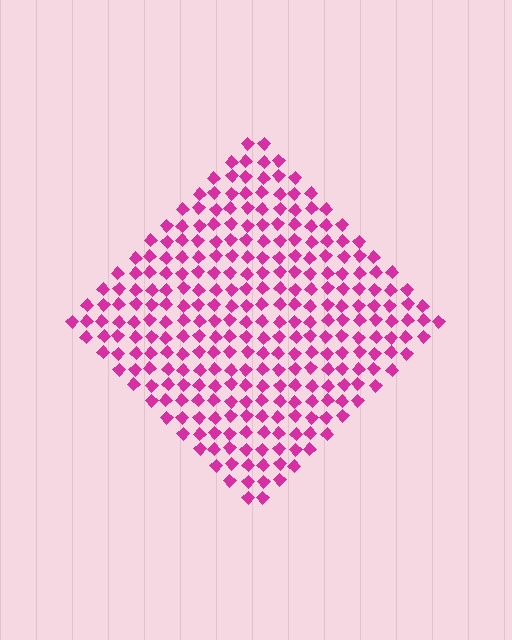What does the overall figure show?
The overall figure shows a diamond.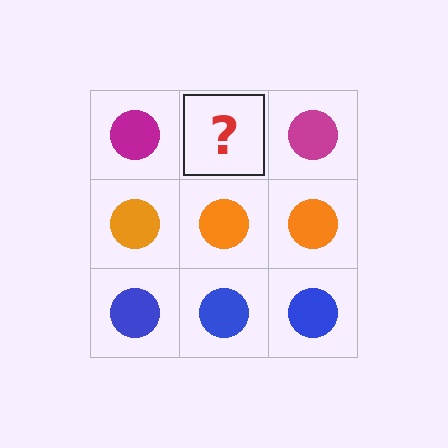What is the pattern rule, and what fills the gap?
The rule is that each row has a consistent color. The gap should be filled with a magenta circle.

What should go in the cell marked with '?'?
The missing cell should contain a magenta circle.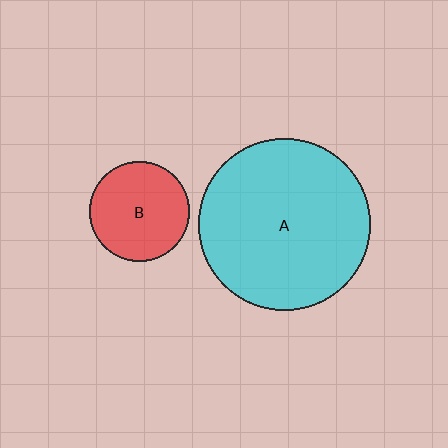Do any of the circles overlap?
No, none of the circles overlap.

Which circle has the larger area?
Circle A (cyan).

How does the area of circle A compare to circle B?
Approximately 2.9 times.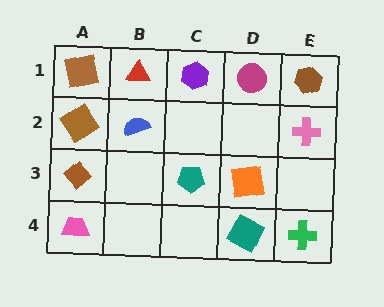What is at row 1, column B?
A red triangle.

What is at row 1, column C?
A purple hexagon.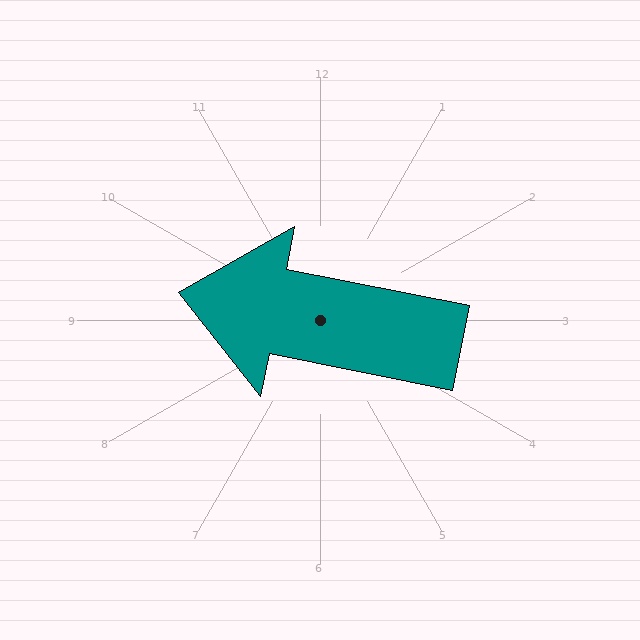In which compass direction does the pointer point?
West.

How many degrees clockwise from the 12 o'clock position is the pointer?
Approximately 281 degrees.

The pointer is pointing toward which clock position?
Roughly 9 o'clock.